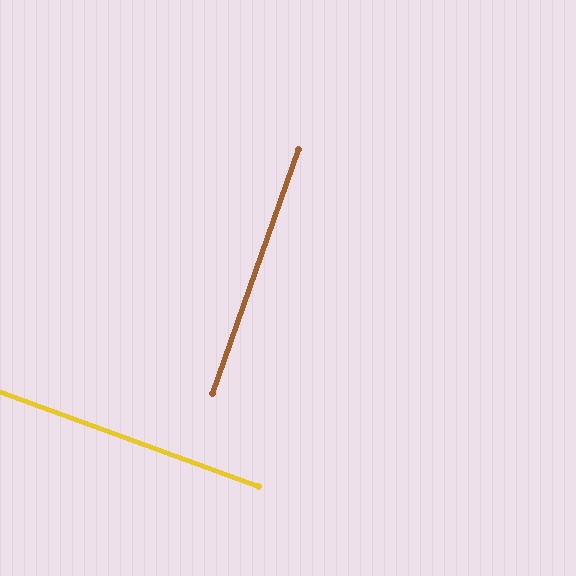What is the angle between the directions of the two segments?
Approximately 89 degrees.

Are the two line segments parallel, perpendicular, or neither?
Perpendicular — they meet at approximately 89°.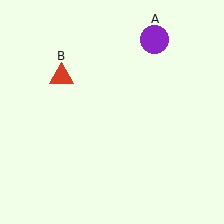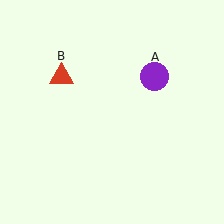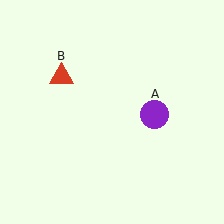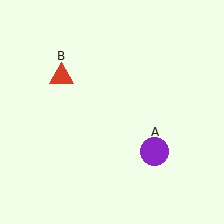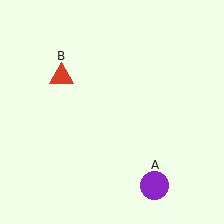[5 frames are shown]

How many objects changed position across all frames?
1 object changed position: purple circle (object A).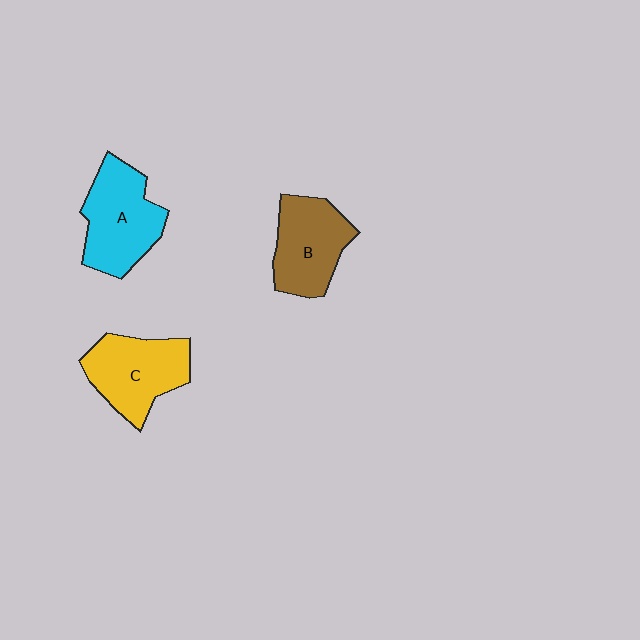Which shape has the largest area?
Shape A (cyan).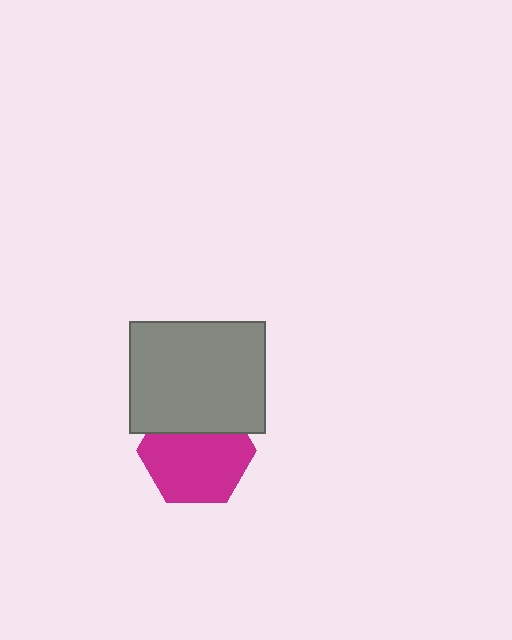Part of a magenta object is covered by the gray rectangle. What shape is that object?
It is a hexagon.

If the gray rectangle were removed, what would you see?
You would see the complete magenta hexagon.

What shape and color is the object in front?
The object in front is a gray rectangle.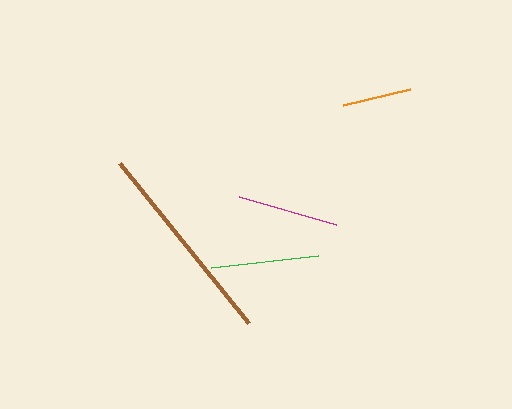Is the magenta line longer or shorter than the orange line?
The magenta line is longer than the orange line.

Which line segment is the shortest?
The orange line is the shortest at approximately 68 pixels.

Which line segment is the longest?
The brown line is the longest at approximately 205 pixels.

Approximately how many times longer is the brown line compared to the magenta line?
The brown line is approximately 2.0 times the length of the magenta line.